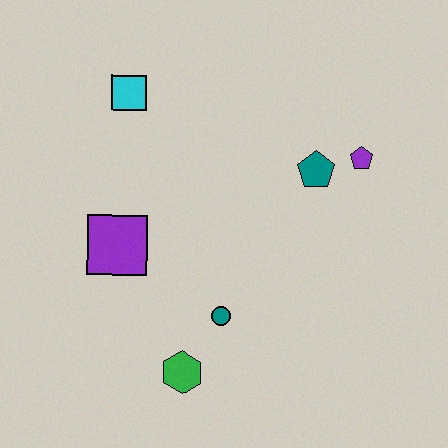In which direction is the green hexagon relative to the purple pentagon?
The green hexagon is below the purple pentagon.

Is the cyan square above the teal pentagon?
Yes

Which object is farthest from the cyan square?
The green hexagon is farthest from the cyan square.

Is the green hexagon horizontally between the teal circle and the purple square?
Yes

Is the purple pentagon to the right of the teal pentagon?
Yes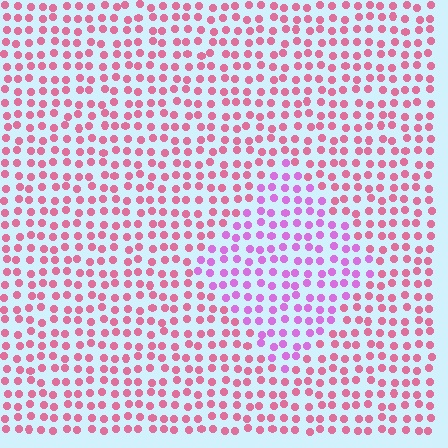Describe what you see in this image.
The image is filled with small pink elements in a uniform arrangement. A diamond-shaped region is visible where the elements are tinted to a slightly different hue, forming a subtle color boundary.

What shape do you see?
I see a diamond.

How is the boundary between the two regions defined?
The boundary is defined purely by a slight shift in hue (about 41 degrees). Spacing, size, and orientation are identical on both sides.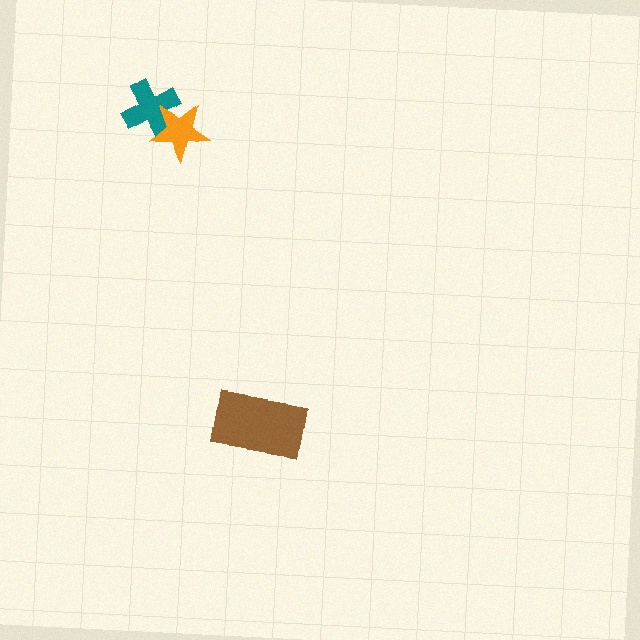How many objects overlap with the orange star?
1 object overlaps with the orange star.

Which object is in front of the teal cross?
The orange star is in front of the teal cross.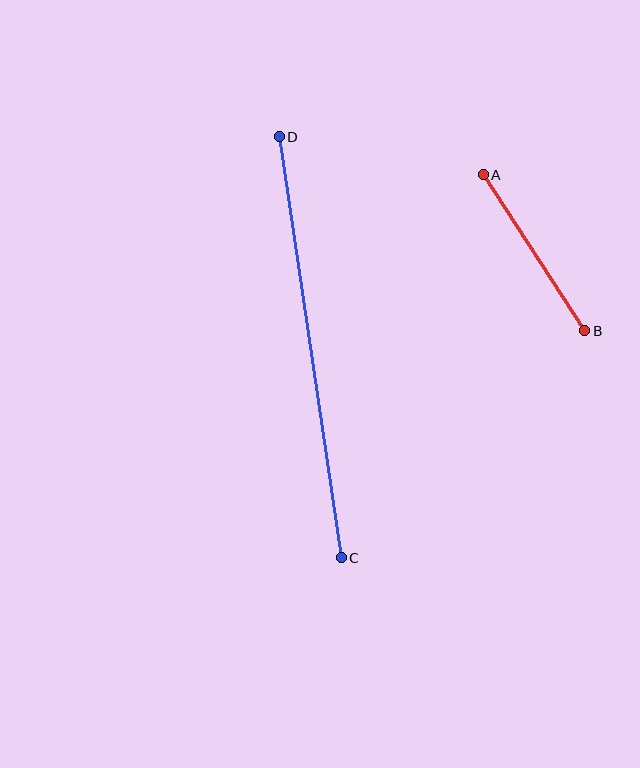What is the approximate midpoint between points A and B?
The midpoint is at approximately (534, 253) pixels.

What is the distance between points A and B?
The distance is approximately 186 pixels.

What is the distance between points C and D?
The distance is approximately 426 pixels.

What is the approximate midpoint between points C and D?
The midpoint is at approximately (310, 347) pixels.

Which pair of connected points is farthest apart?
Points C and D are farthest apart.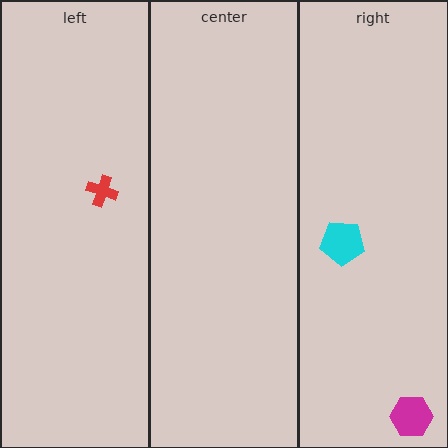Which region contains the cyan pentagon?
The right region.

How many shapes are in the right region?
2.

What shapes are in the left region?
The red cross.